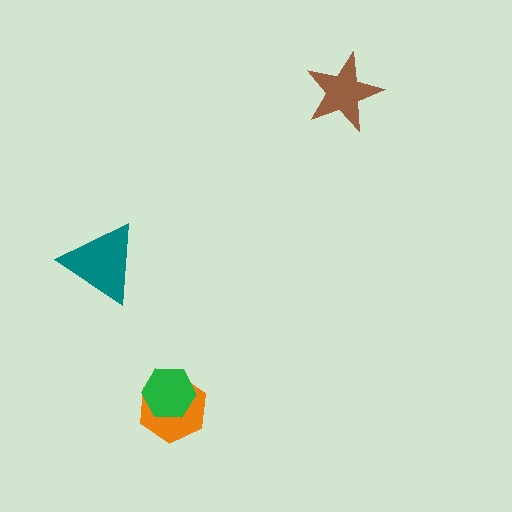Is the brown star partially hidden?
No, no other shape covers it.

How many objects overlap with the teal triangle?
0 objects overlap with the teal triangle.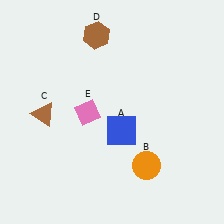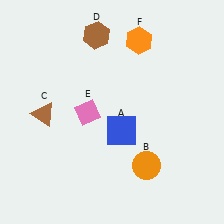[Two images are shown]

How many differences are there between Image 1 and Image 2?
There is 1 difference between the two images.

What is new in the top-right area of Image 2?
An orange hexagon (F) was added in the top-right area of Image 2.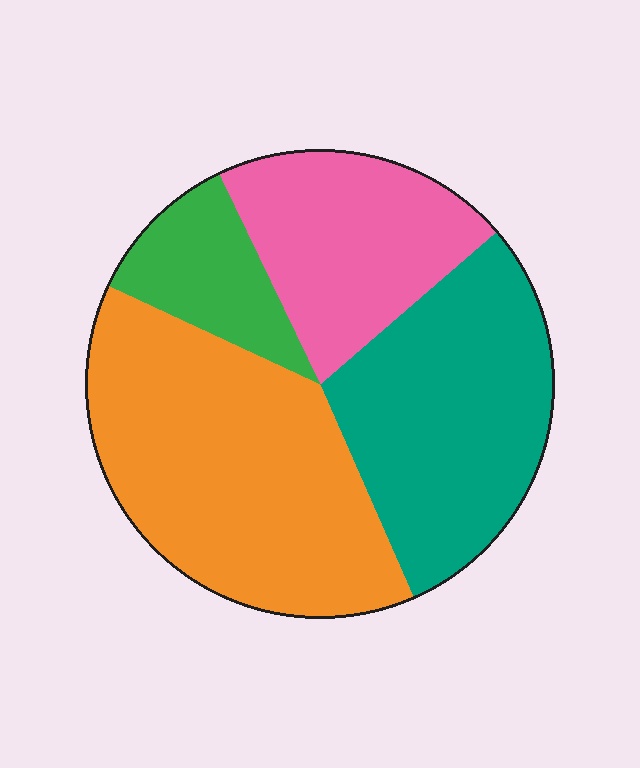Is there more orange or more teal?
Orange.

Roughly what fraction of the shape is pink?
Pink takes up about one fifth (1/5) of the shape.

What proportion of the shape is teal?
Teal covers about 30% of the shape.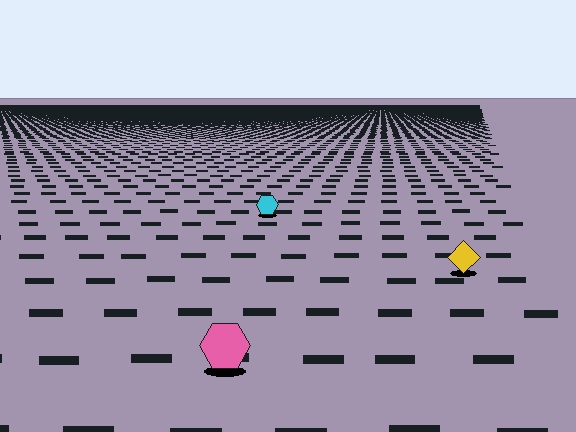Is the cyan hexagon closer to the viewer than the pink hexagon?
No. The pink hexagon is closer — you can tell from the texture gradient: the ground texture is coarser near it.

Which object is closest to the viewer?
The pink hexagon is closest. The texture marks near it are larger and more spread out.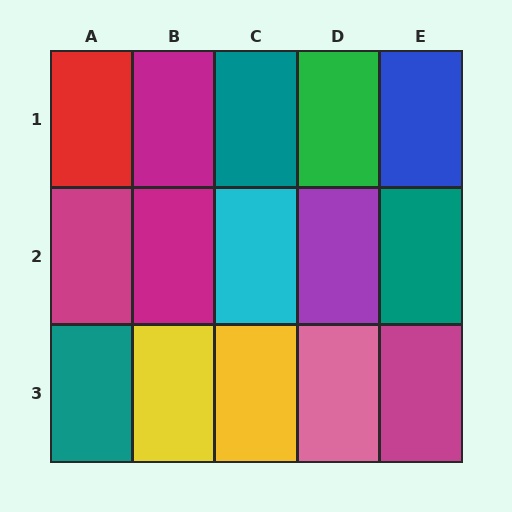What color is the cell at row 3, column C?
Yellow.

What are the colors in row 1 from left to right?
Red, magenta, teal, green, blue.